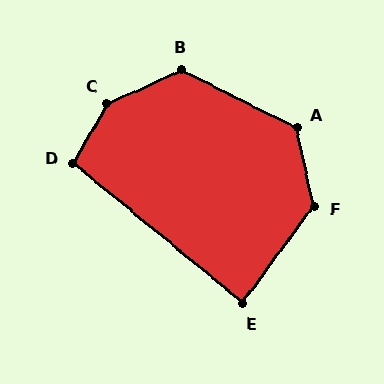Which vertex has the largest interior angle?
C, at approximately 144 degrees.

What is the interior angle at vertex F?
Approximately 131 degrees (obtuse).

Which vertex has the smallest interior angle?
E, at approximately 87 degrees.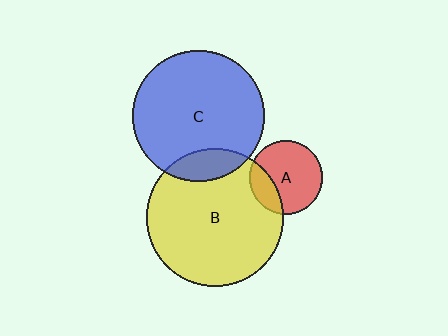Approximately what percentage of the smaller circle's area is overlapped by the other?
Approximately 25%.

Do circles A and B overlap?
Yes.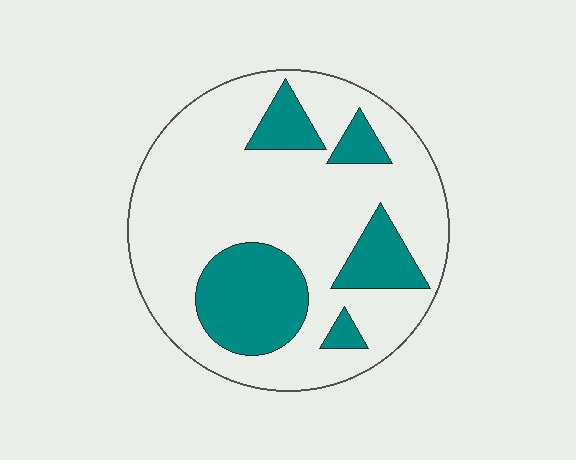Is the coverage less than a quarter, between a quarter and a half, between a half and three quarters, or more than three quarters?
Between a quarter and a half.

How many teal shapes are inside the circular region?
5.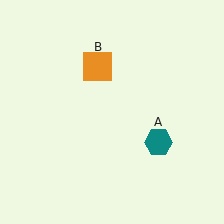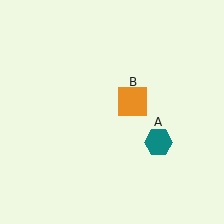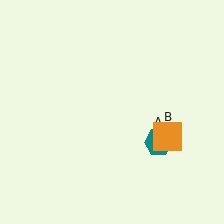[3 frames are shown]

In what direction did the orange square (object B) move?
The orange square (object B) moved down and to the right.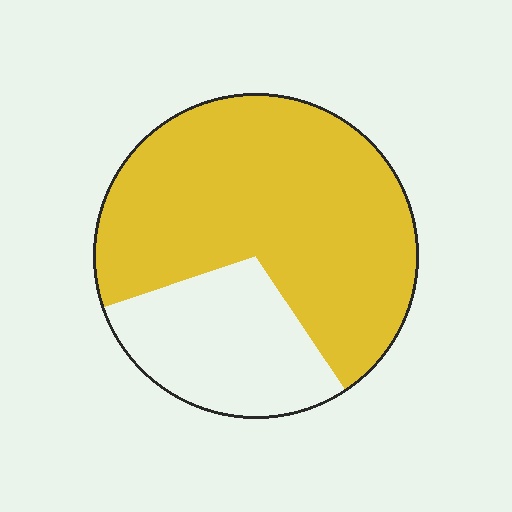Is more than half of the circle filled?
Yes.